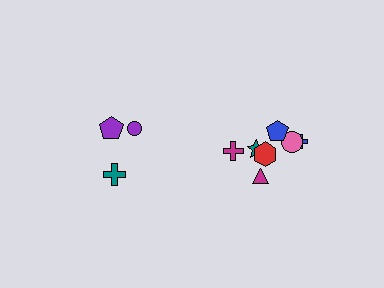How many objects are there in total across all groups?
There are 10 objects.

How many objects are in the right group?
There are 7 objects.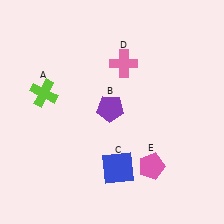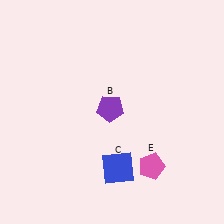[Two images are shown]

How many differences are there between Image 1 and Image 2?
There are 2 differences between the two images.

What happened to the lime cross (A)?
The lime cross (A) was removed in Image 2. It was in the top-left area of Image 1.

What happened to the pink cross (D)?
The pink cross (D) was removed in Image 2. It was in the top-right area of Image 1.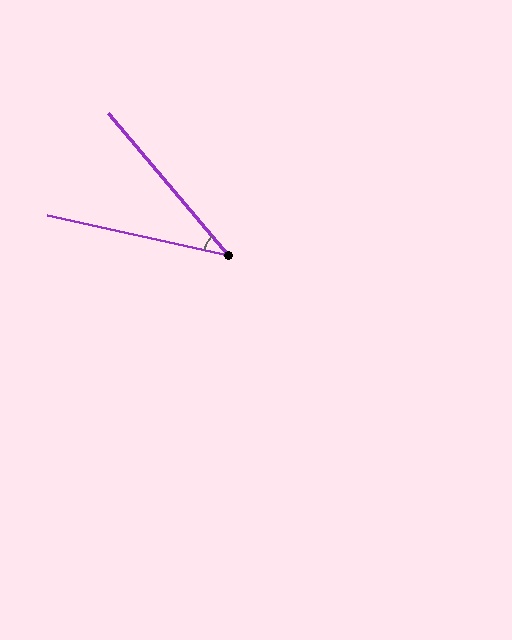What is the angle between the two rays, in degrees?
Approximately 37 degrees.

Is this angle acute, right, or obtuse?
It is acute.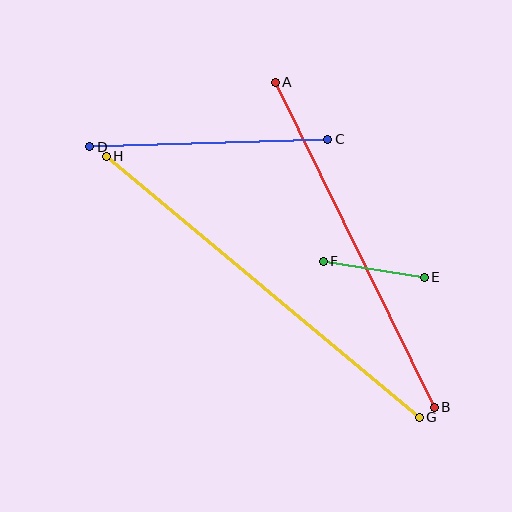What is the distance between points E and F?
The distance is approximately 102 pixels.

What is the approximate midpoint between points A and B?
The midpoint is at approximately (355, 245) pixels.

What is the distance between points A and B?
The distance is approximately 362 pixels.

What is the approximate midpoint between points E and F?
The midpoint is at approximately (374, 269) pixels.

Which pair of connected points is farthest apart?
Points G and H are farthest apart.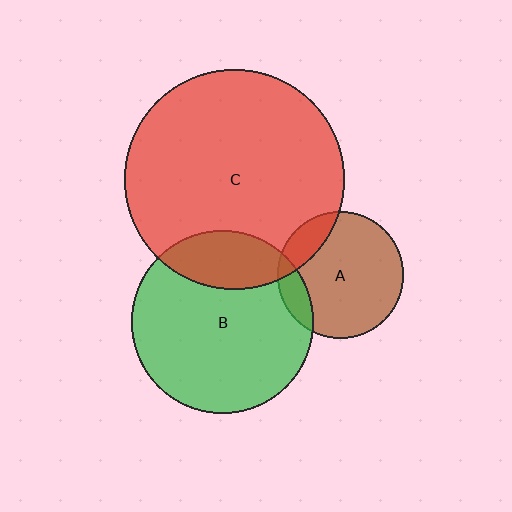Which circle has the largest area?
Circle C (red).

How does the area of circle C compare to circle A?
Approximately 3.0 times.